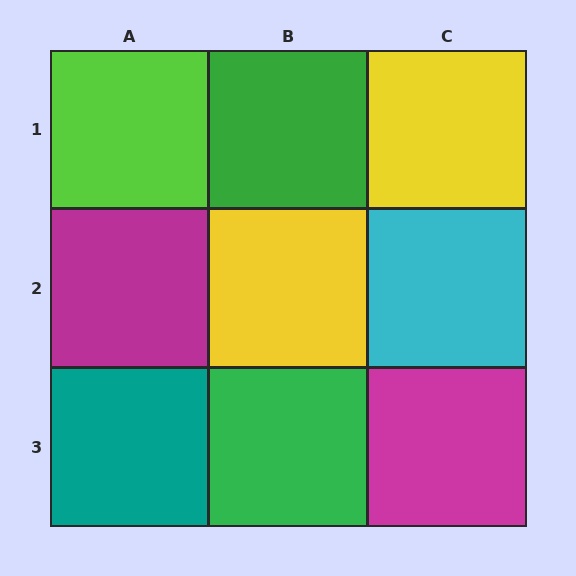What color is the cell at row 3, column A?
Teal.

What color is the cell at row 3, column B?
Green.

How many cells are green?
2 cells are green.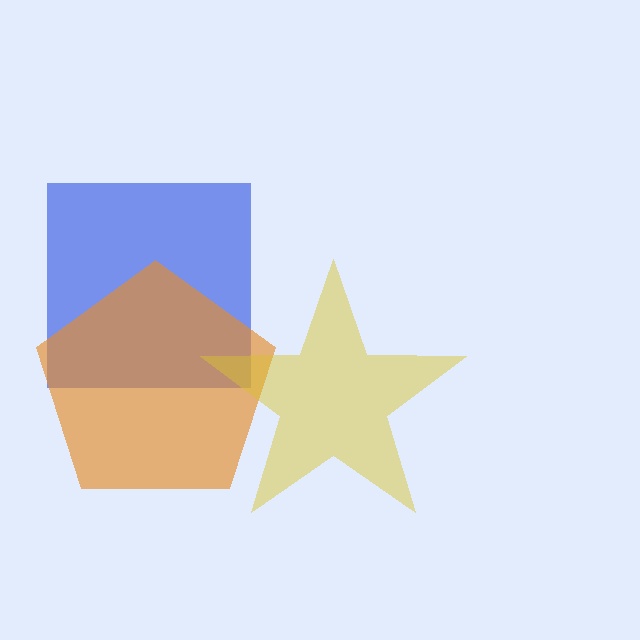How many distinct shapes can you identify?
There are 3 distinct shapes: a blue square, an orange pentagon, a yellow star.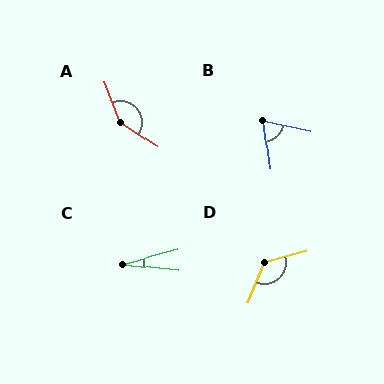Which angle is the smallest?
C, at approximately 21 degrees.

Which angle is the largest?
A, at approximately 144 degrees.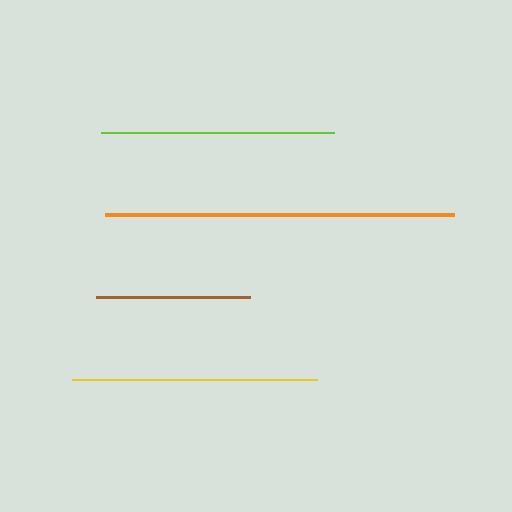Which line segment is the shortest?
The brown line is the shortest at approximately 154 pixels.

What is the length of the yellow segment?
The yellow segment is approximately 245 pixels long.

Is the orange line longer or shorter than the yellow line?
The orange line is longer than the yellow line.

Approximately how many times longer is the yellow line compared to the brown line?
The yellow line is approximately 1.6 times the length of the brown line.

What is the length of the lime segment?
The lime segment is approximately 234 pixels long.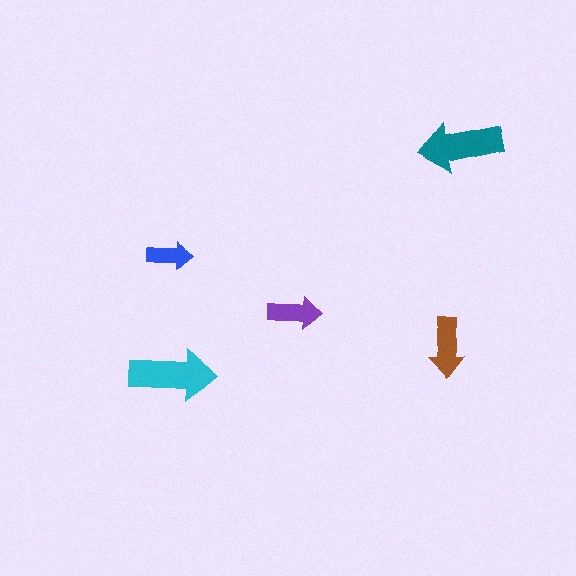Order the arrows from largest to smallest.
the cyan one, the teal one, the brown one, the purple one, the blue one.